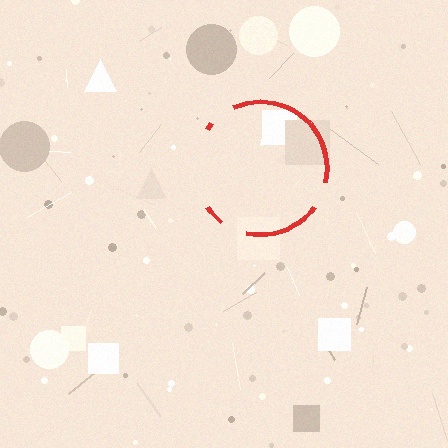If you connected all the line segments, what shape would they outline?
They would outline a circle.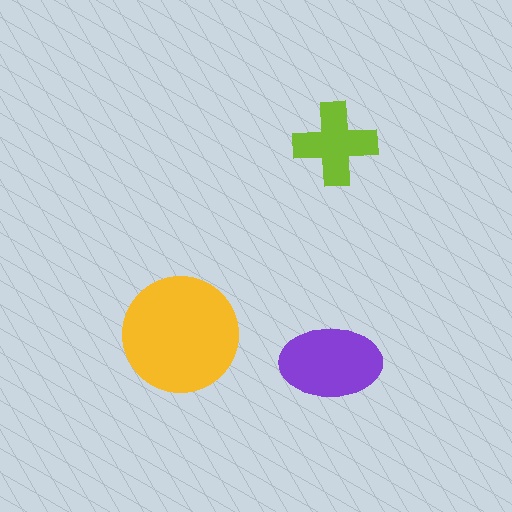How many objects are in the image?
There are 3 objects in the image.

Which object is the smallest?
The lime cross.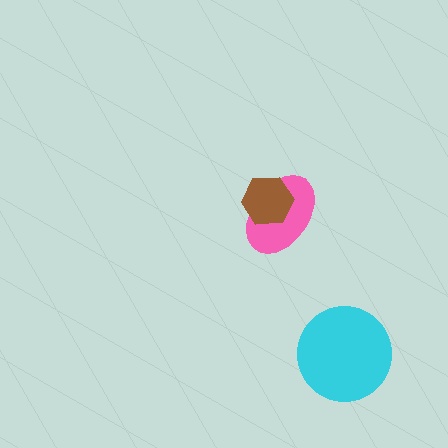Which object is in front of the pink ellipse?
The brown hexagon is in front of the pink ellipse.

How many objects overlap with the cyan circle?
0 objects overlap with the cyan circle.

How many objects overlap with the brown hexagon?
1 object overlaps with the brown hexagon.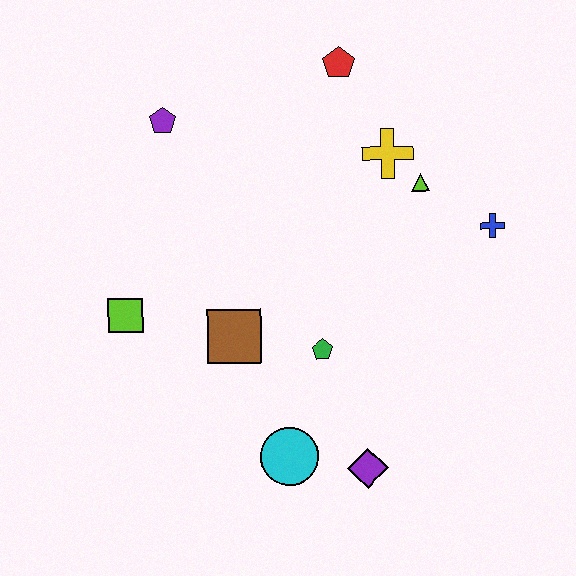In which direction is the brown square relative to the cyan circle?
The brown square is above the cyan circle.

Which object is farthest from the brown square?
The red pentagon is farthest from the brown square.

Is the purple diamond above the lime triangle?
No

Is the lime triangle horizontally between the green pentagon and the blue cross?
Yes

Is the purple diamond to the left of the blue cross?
Yes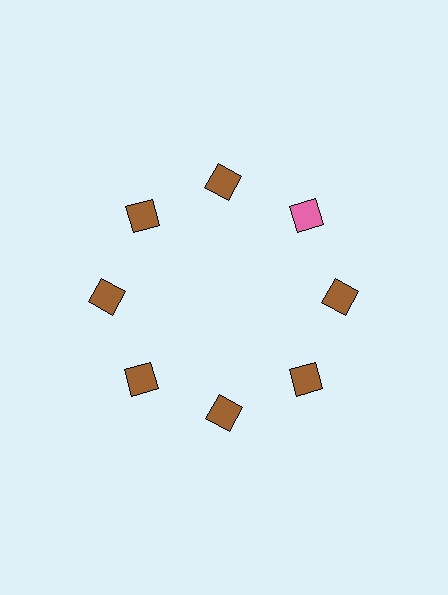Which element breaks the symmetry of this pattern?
The pink diamond at roughly the 2 o'clock position breaks the symmetry. All other shapes are brown diamonds.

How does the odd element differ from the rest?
It has a different color: pink instead of brown.